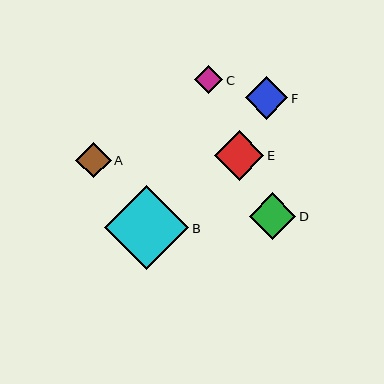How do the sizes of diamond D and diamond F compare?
Diamond D and diamond F are approximately the same size.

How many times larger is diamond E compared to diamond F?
Diamond E is approximately 1.2 times the size of diamond F.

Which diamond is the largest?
Diamond B is the largest with a size of approximately 85 pixels.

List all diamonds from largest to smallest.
From largest to smallest: B, E, D, F, A, C.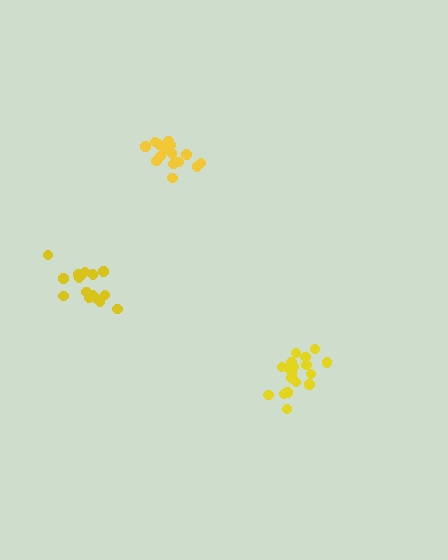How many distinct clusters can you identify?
There are 3 distinct clusters.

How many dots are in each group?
Group 1: 16 dots, Group 2: 18 dots, Group 3: 17 dots (51 total).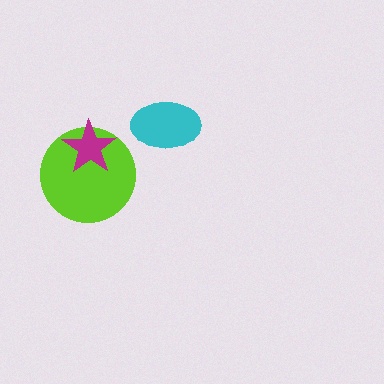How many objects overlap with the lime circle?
1 object overlaps with the lime circle.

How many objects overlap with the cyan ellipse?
0 objects overlap with the cyan ellipse.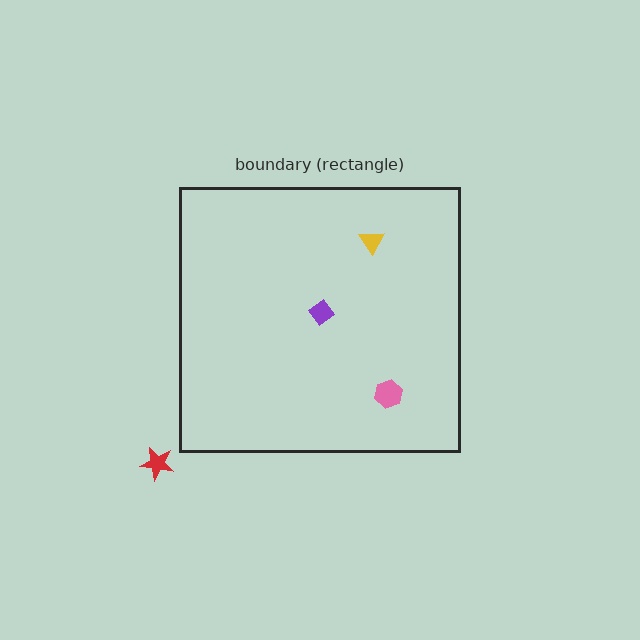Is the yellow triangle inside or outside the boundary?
Inside.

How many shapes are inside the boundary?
3 inside, 1 outside.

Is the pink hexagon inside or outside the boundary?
Inside.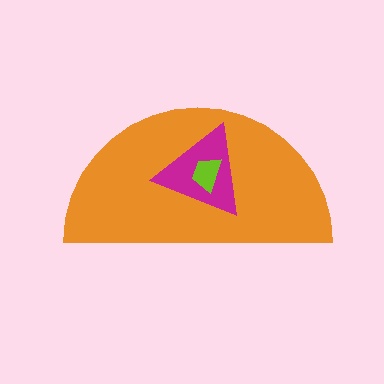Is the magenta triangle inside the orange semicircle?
Yes.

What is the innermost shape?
The lime trapezoid.